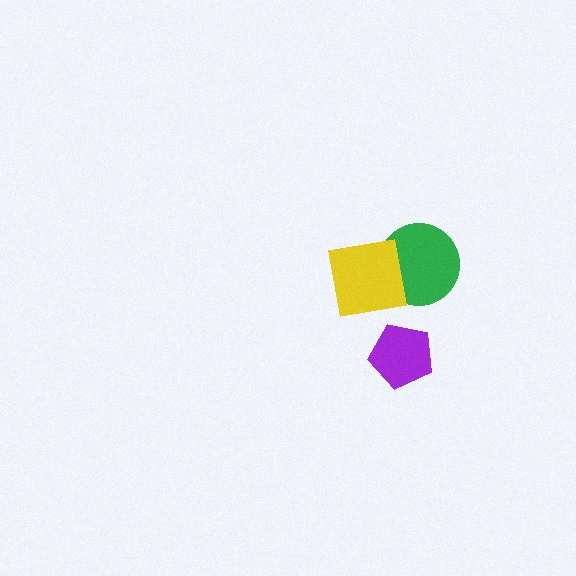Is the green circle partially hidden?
Yes, it is partially covered by another shape.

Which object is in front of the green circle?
The yellow square is in front of the green circle.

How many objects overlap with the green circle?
1 object overlaps with the green circle.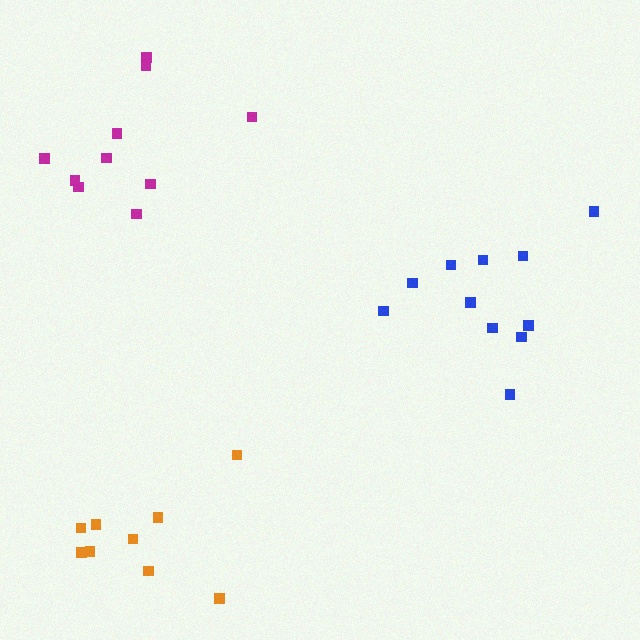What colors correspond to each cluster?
The clusters are colored: blue, orange, magenta.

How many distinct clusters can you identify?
There are 3 distinct clusters.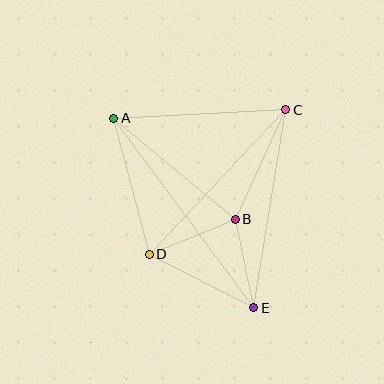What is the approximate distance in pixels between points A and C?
The distance between A and C is approximately 172 pixels.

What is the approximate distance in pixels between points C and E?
The distance between C and E is approximately 200 pixels.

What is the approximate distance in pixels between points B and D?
The distance between B and D is approximately 93 pixels.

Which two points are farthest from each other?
Points A and E are farthest from each other.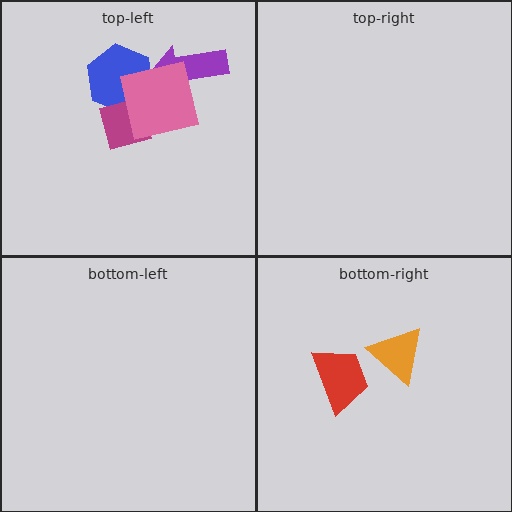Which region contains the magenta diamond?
The top-left region.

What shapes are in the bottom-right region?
The red trapezoid, the orange triangle.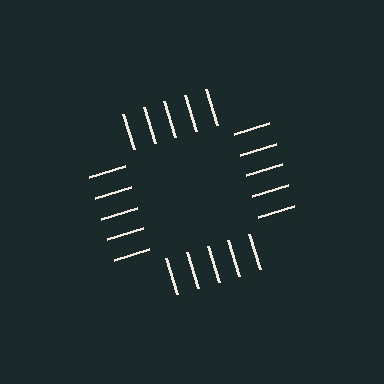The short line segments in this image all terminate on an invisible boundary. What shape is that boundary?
An illusory square — the line segments terminate on its edges but no continuous stroke is drawn.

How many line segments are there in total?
20 — 5 along each of the 4 edges.